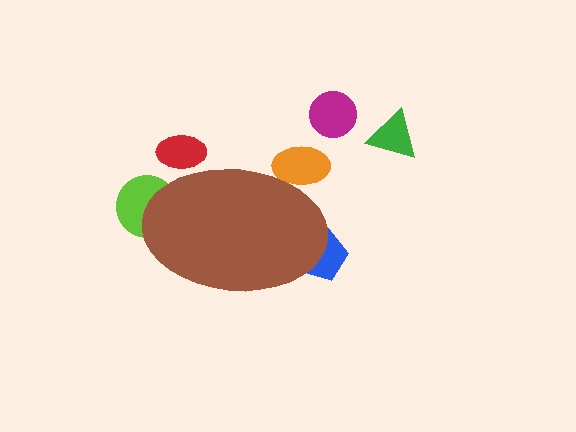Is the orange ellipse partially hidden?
Yes, the orange ellipse is partially hidden behind the brown ellipse.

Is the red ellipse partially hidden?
Yes, the red ellipse is partially hidden behind the brown ellipse.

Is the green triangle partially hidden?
No, the green triangle is fully visible.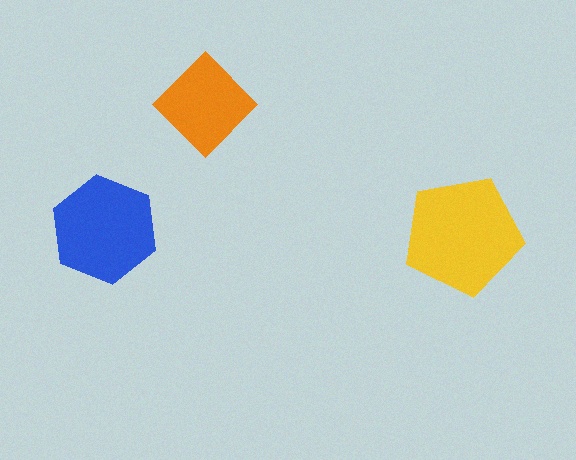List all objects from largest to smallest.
The yellow pentagon, the blue hexagon, the orange diamond.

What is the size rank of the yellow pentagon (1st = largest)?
1st.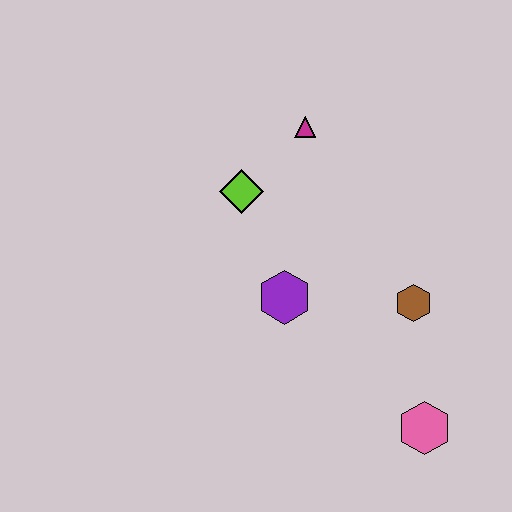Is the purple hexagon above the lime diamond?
No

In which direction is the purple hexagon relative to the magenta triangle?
The purple hexagon is below the magenta triangle.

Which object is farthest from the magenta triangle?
The pink hexagon is farthest from the magenta triangle.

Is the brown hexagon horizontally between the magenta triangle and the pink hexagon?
Yes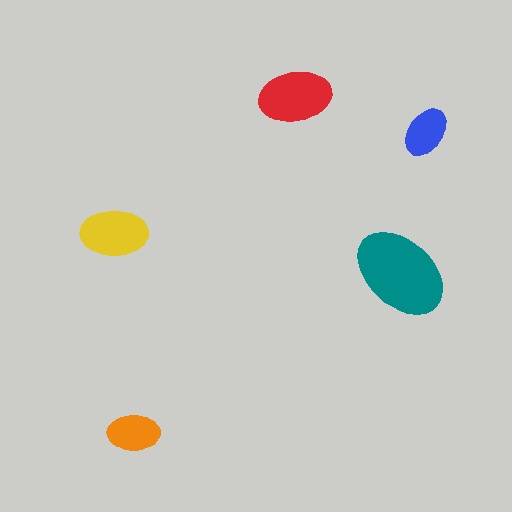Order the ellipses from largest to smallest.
the teal one, the red one, the yellow one, the orange one, the blue one.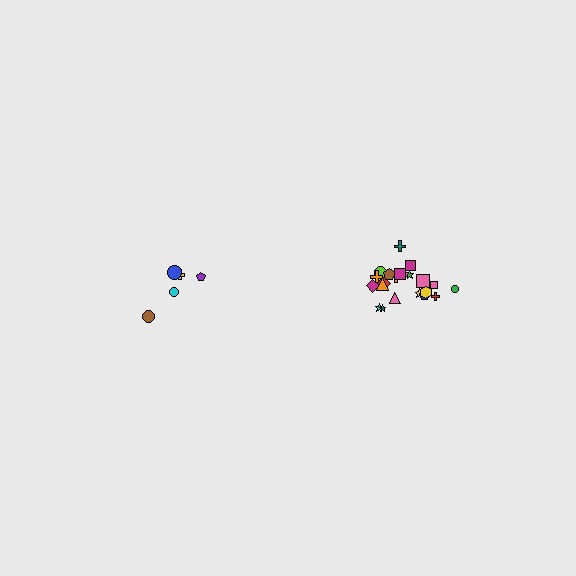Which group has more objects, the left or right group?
The right group.